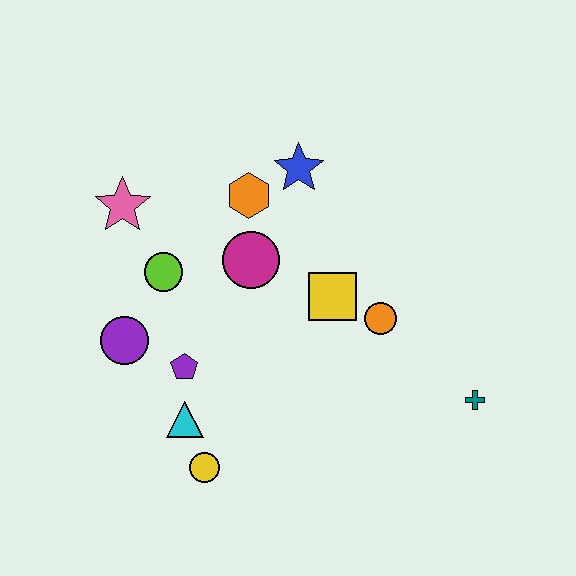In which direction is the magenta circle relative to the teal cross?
The magenta circle is to the left of the teal cross.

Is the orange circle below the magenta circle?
Yes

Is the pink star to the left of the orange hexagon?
Yes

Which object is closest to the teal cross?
The orange circle is closest to the teal cross.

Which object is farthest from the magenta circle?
The teal cross is farthest from the magenta circle.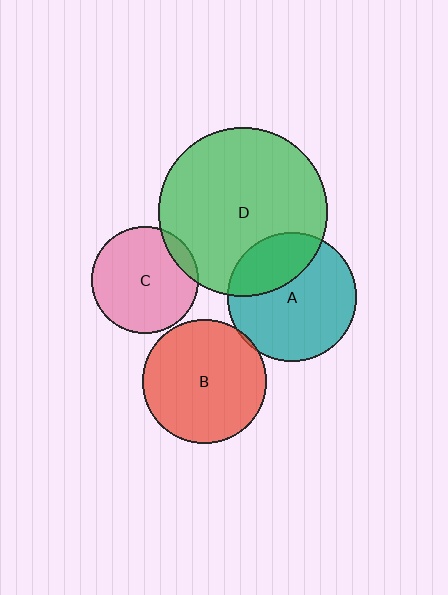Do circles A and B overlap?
Yes.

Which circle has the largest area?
Circle D (green).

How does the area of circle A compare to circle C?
Approximately 1.4 times.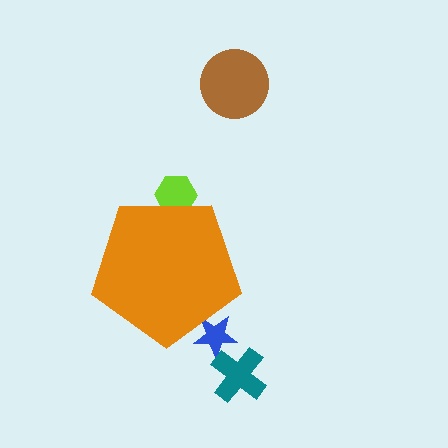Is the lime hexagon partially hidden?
Yes, the lime hexagon is partially hidden behind the orange pentagon.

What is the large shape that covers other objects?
An orange pentagon.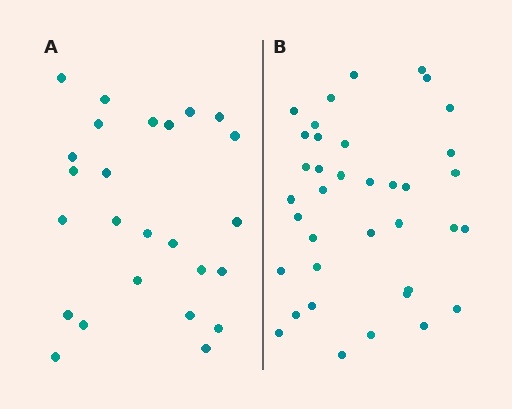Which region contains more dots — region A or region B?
Region B (the right region) has more dots.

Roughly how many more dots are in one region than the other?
Region B has roughly 12 or so more dots than region A.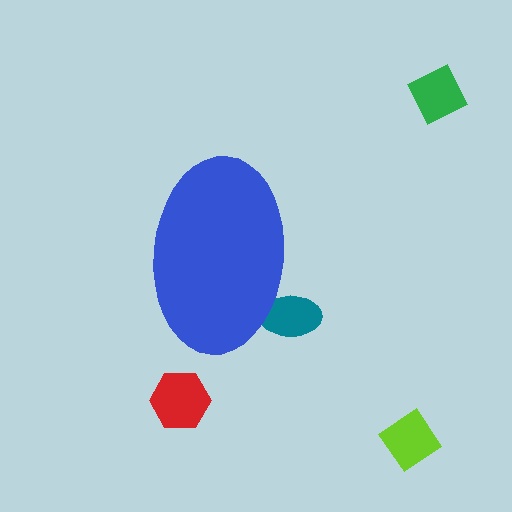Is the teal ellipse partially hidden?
Yes, the teal ellipse is partially hidden behind the blue ellipse.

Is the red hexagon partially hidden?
No, the red hexagon is fully visible.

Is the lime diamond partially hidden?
No, the lime diamond is fully visible.